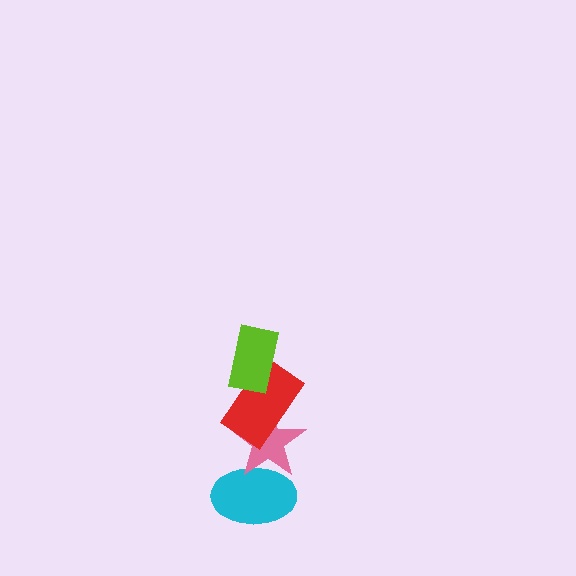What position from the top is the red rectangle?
The red rectangle is 2nd from the top.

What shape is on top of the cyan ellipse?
The pink star is on top of the cyan ellipse.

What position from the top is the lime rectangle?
The lime rectangle is 1st from the top.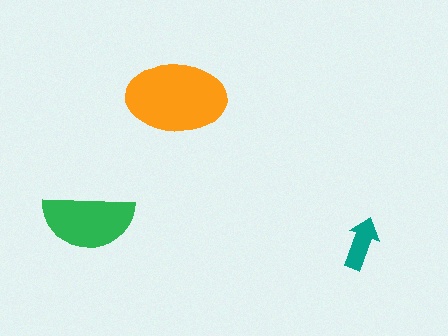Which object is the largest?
The orange ellipse.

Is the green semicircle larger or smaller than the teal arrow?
Larger.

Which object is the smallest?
The teal arrow.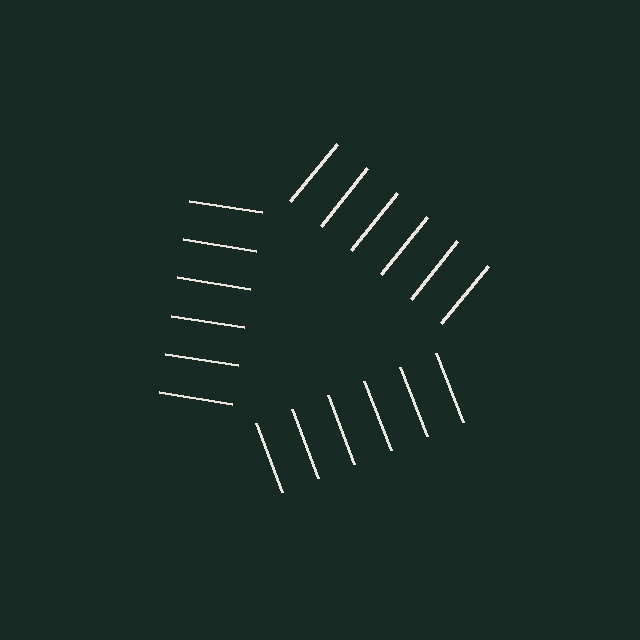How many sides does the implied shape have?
3 sides — the line-ends trace a triangle.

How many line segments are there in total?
18 — 6 along each of the 3 edges.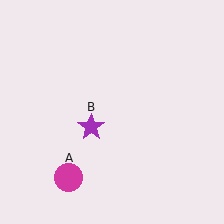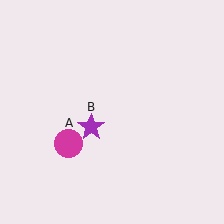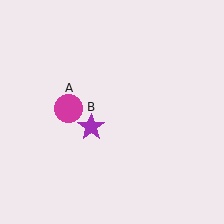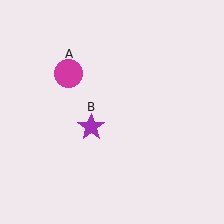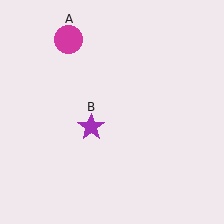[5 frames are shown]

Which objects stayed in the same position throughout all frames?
Purple star (object B) remained stationary.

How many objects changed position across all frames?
1 object changed position: magenta circle (object A).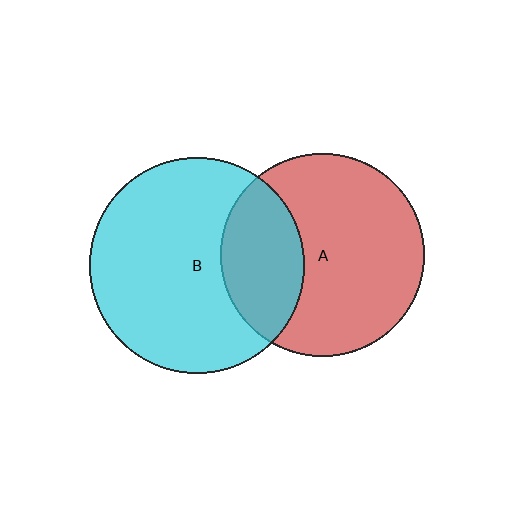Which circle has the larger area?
Circle B (cyan).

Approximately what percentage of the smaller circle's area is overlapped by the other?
Approximately 30%.